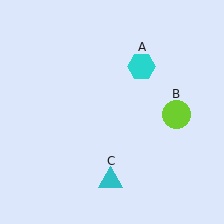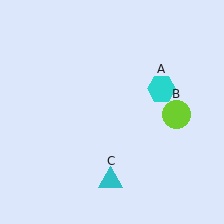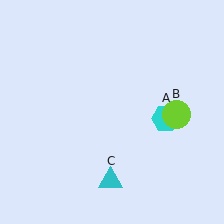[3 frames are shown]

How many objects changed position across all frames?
1 object changed position: cyan hexagon (object A).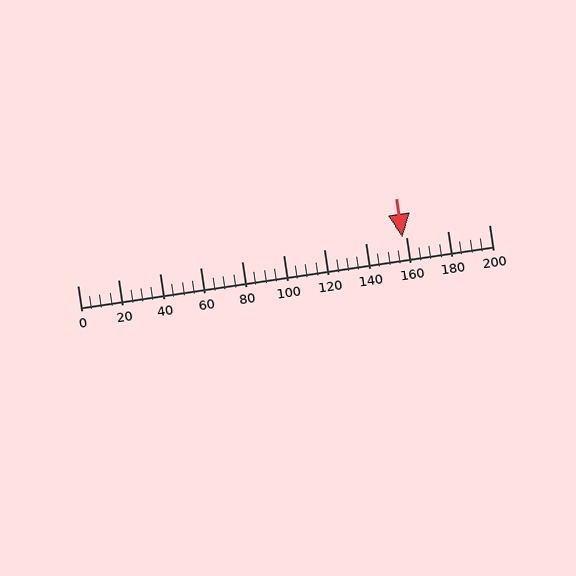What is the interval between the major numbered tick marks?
The major tick marks are spaced 20 units apart.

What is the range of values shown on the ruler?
The ruler shows values from 0 to 200.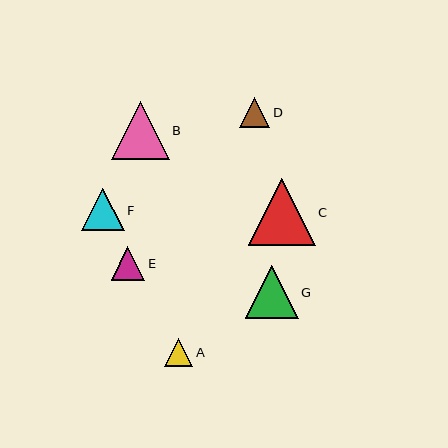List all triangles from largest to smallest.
From largest to smallest: C, B, G, F, E, D, A.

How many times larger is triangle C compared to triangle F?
Triangle C is approximately 1.6 times the size of triangle F.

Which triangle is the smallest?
Triangle A is the smallest with a size of approximately 28 pixels.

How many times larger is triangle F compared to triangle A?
Triangle F is approximately 1.5 times the size of triangle A.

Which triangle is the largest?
Triangle C is the largest with a size of approximately 67 pixels.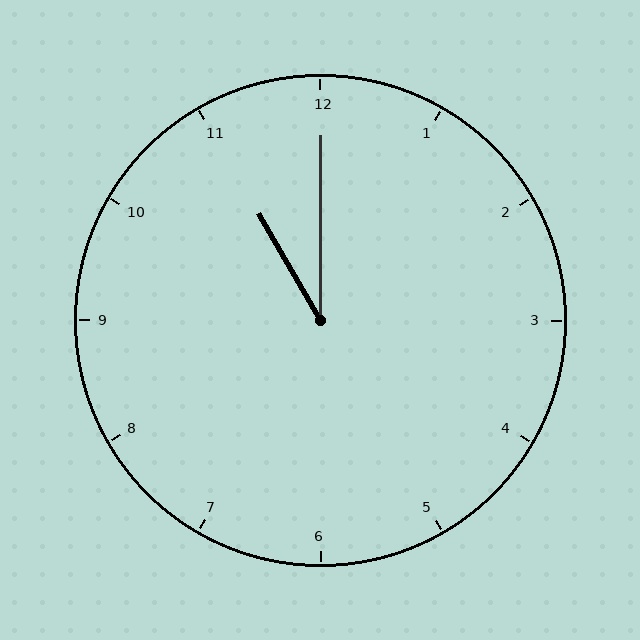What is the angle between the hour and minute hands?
Approximately 30 degrees.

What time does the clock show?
11:00.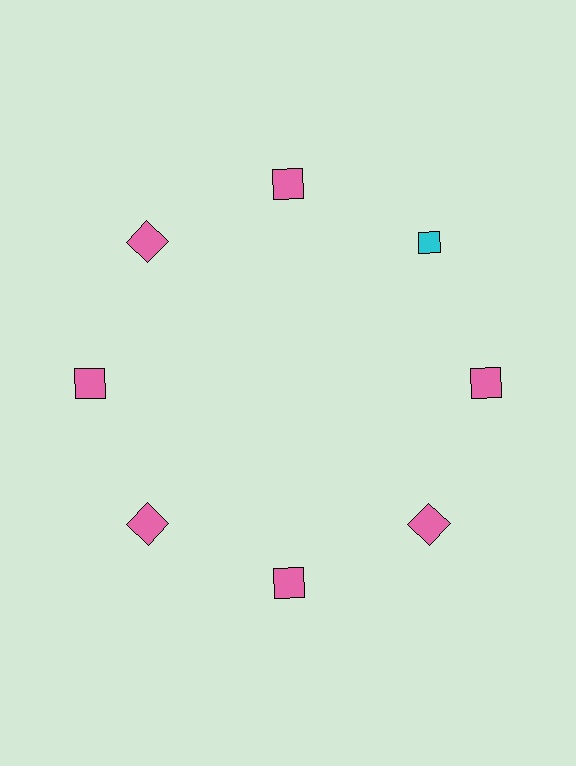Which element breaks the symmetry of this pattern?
The cyan diamond at roughly the 2 o'clock position breaks the symmetry. All other shapes are pink squares.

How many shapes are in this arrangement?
There are 8 shapes arranged in a ring pattern.